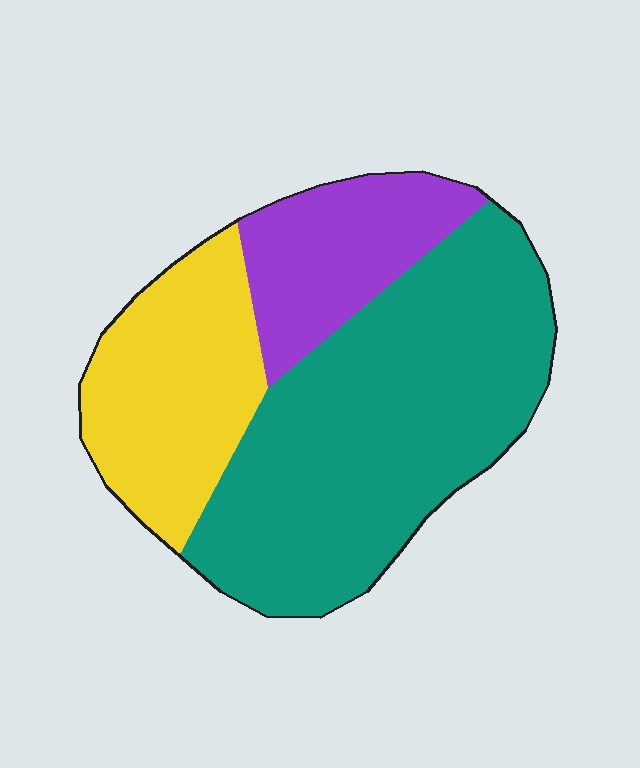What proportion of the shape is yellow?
Yellow takes up about one quarter (1/4) of the shape.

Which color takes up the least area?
Purple, at roughly 20%.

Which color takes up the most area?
Teal, at roughly 55%.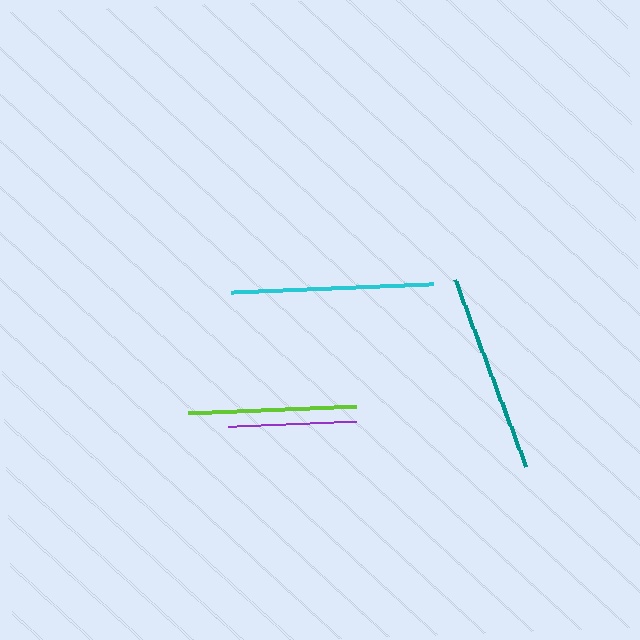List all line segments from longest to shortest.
From longest to shortest: cyan, teal, lime, purple.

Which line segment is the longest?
The cyan line is the longest at approximately 202 pixels.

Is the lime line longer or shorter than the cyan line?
The cyan line is longer than the lime line.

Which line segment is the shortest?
The purple line is the shortest at approximately 128 pixels.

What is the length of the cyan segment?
The cyan segment is approximately 202 pixels long.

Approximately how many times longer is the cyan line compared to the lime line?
The cyan line is approximately 1.2 times the length of the lime line.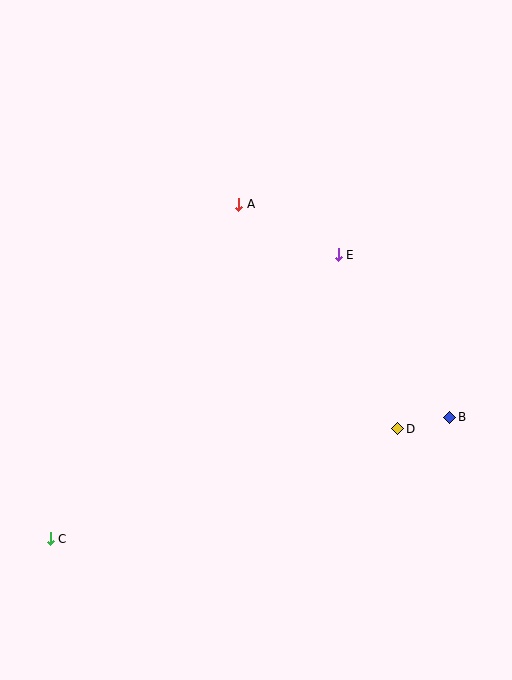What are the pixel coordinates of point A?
Point A is at (239, 204).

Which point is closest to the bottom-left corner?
Point C is closest to the bottom-left corner.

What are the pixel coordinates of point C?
Point C is at (50, 539).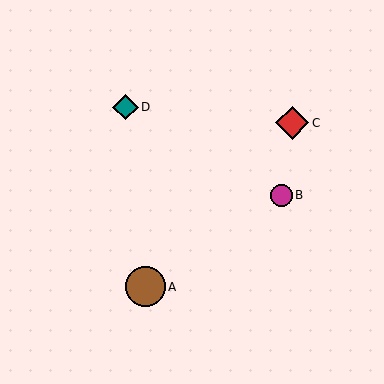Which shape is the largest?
The brown circle (labeled A) is the largest.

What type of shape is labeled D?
Shape D is a teal diamond.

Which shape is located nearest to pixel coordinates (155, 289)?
The brown circle (labeled A) at (145, 287) is nearest to that location.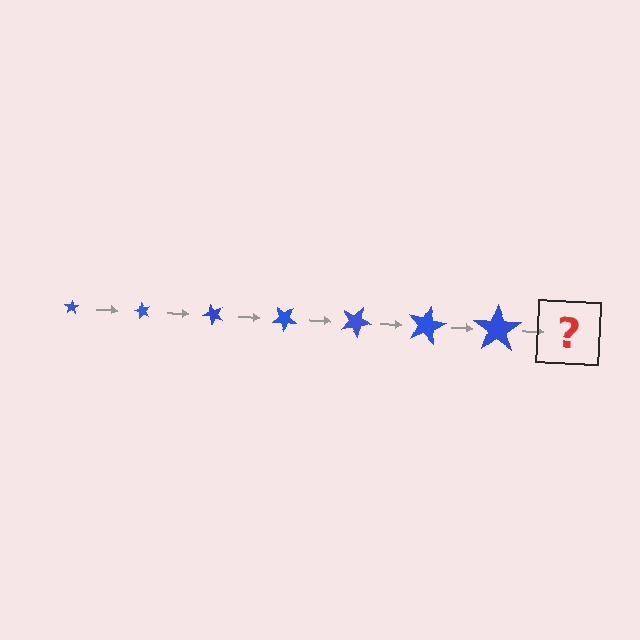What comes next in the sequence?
The next element should be a star, larger than the previous one and rotated 420 degrees from the start.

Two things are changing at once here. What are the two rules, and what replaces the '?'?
The two rules are that the star grows larger each step and it rotates 60 degrees each step. The '?' should be a star, larger than the previous one and rotated 420 degrees from the start.